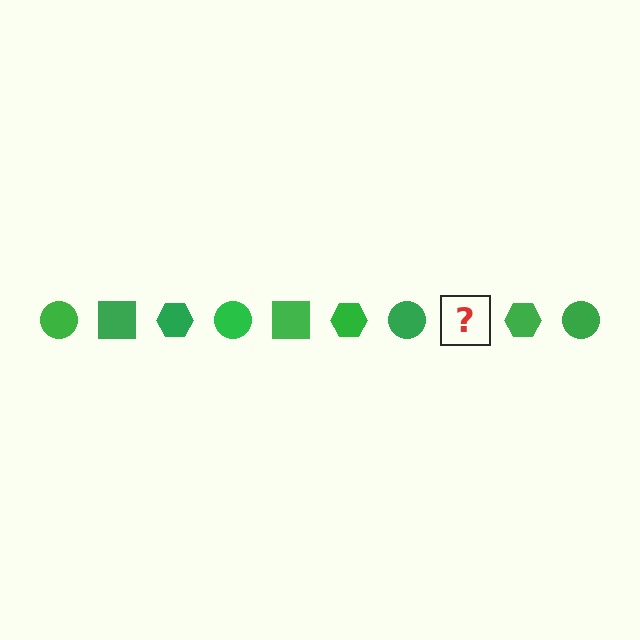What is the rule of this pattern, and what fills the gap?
The rule is that the pattern cycles through circle, square, hexagon shapes in green. The gap should be filled with a green square.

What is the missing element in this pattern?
The missing element is a green square.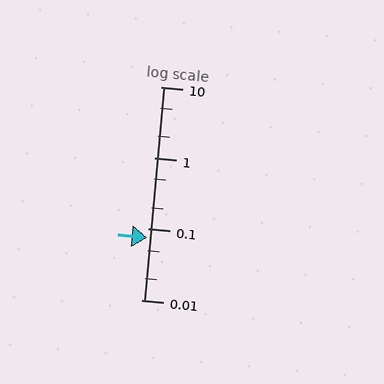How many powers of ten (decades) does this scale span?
The scale spans 3 decades, from 0.01 to 10.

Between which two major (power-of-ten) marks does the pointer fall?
The pointer is between 0.01 and 0.1.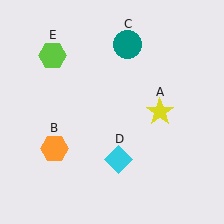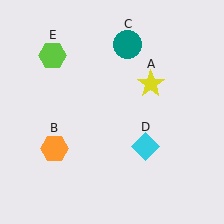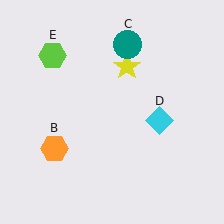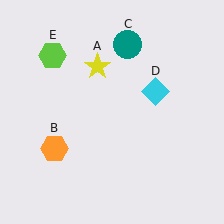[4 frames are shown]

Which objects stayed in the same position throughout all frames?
Orange hexagon (object B) and teal circle (object C) and lime hexagon (object E) remained stationary.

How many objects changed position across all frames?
2 objects changed position: yellow star (object A), cyan diamond (object D).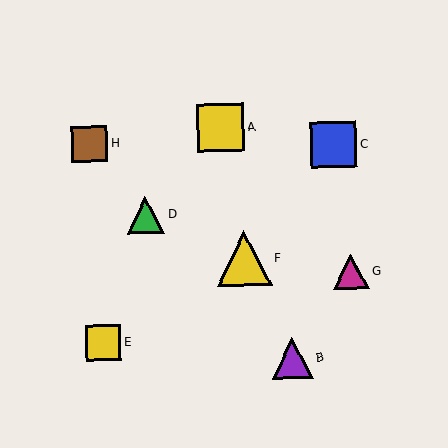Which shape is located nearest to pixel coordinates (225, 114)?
The yellow square (labeled A) at (220, 128) is nearest to that location.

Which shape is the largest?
The yellow triangle (labeled F) is the largest.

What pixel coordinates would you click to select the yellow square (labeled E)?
Click at (103, 343) to select the yellow square E.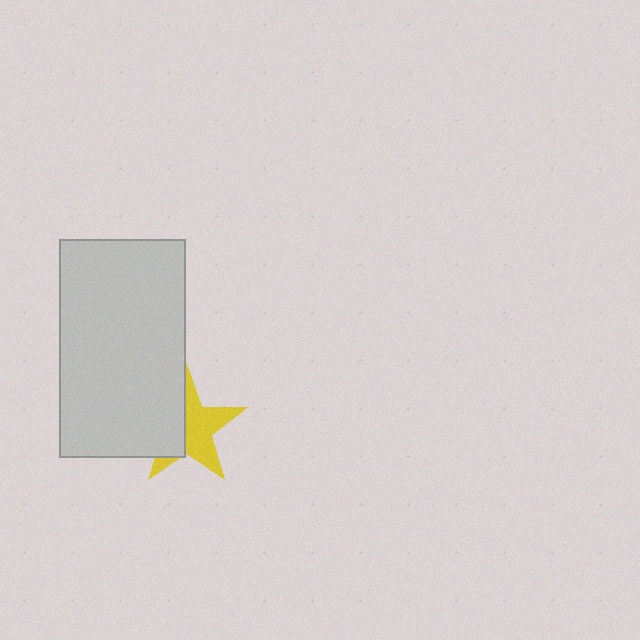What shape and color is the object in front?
The object in front is a light gray rectangle.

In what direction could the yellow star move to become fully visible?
The yellow star could move right. That would shift it out from behind the light gray rectangle entirely.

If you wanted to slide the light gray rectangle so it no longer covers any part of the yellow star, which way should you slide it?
Slide it left — that is the most direct way to separate the two shapes.